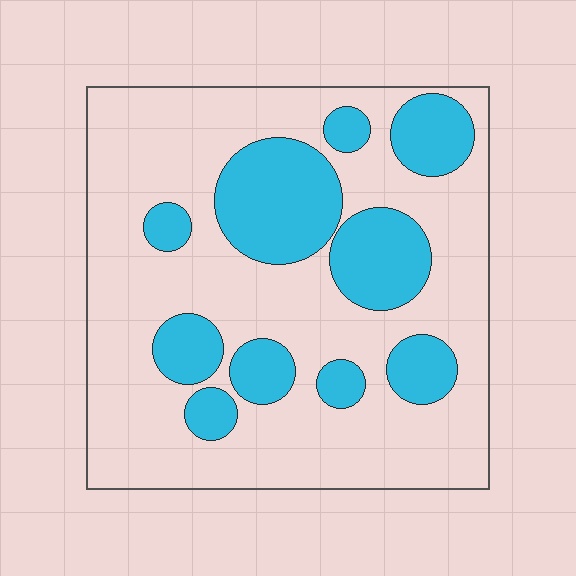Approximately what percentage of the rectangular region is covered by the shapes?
Approximately 30%.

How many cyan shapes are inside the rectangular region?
10.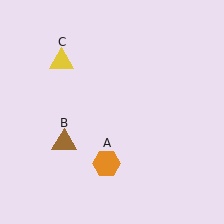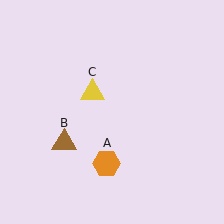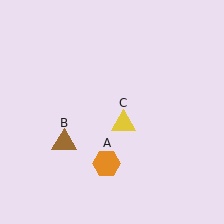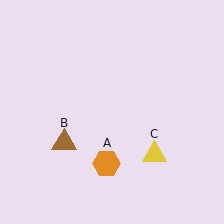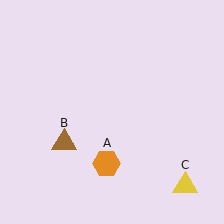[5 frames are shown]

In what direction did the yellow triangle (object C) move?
The yellow triangle (object C) moved down and to the right.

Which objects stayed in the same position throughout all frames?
Orange hexagon (object A) and brown triangle (object B) remained stationary.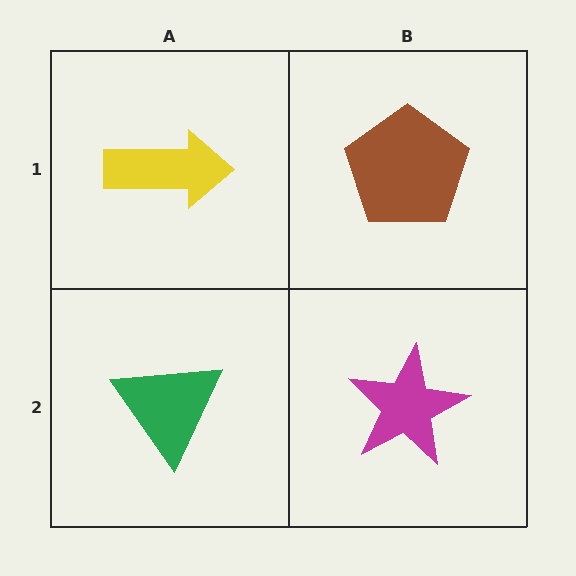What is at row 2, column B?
A magenta star.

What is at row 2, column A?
A green triangle.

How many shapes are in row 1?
2 shapes.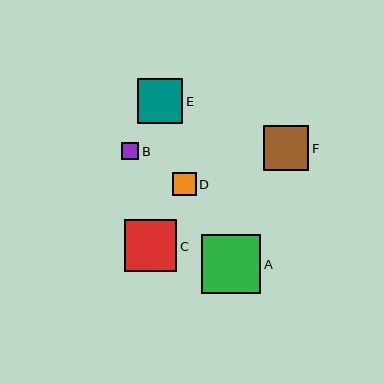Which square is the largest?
Square A is the largest with a size of approximately 59 pixels.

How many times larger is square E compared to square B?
Square E is approximately 2.6 times the size of square B.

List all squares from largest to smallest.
From largest to smallest: A, C, E, F, D, B.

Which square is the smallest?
Square B is the smallest with a size of approximately 17 pixels.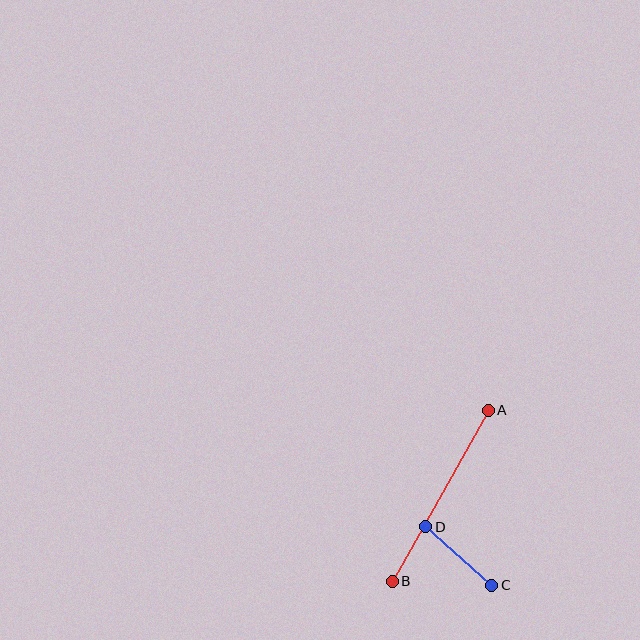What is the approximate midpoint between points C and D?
The midpoint is at approximately (459, 556) pixels.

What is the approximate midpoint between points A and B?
The midpoint is at approximately (440, 496) pixels.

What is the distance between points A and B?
The distance is approximately 196 pixels.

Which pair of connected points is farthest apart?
Points A and B are farthest apart.